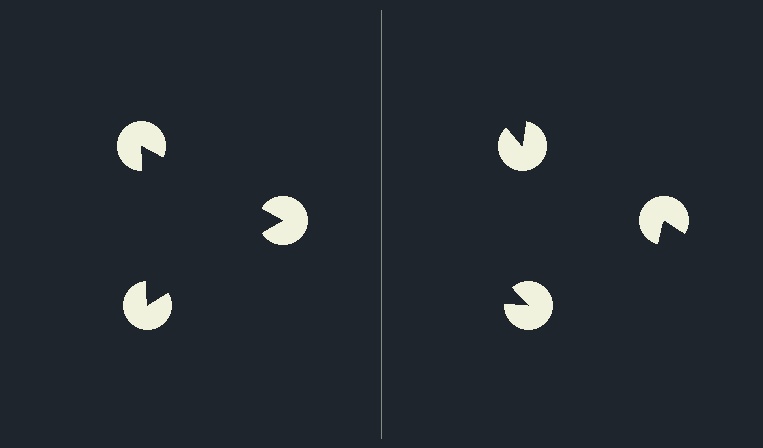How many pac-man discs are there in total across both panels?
6 — 3 on each side.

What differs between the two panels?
The pac-man discs are positioned identically on both sides; only the wedge orientations differ. On the left they align to a triangle; on the right they are misaligned.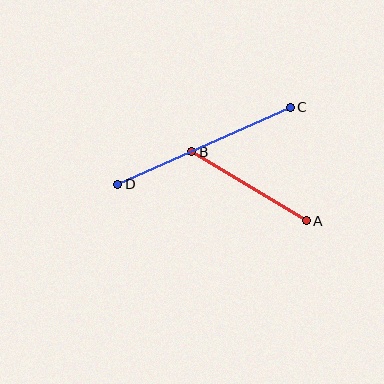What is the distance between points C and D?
The distance is approximately 189 pixels.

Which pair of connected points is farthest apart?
Points C and D are farthest apart.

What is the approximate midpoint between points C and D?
The midpoint is at approximately (204, 146) pixels.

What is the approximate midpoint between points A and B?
The midpoint is at approximately (249, 186) pixels.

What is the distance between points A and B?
The distance is approximately 134 pixels.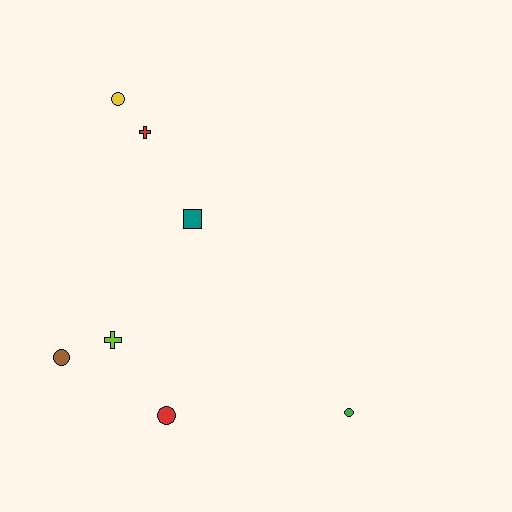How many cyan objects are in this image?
There are no cyan objects.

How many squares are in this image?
There is 1 square.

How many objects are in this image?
There are 7 objects.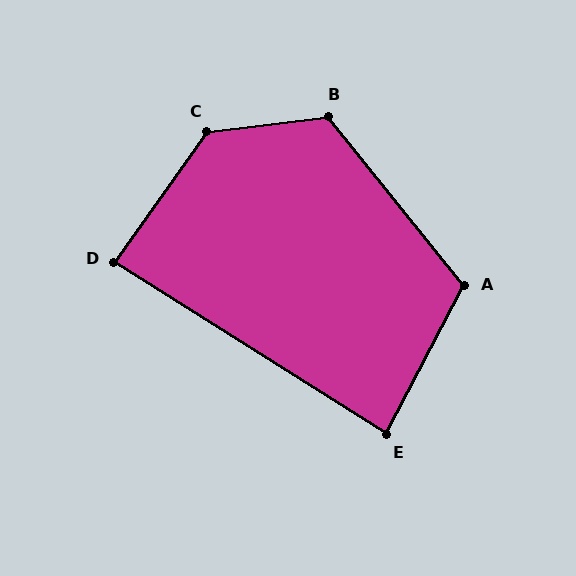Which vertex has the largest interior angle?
C, at approximately 133 degrees.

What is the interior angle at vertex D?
Approximately 87 degrees (approximately right).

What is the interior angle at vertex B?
Approximately 122 degrees (obtuse).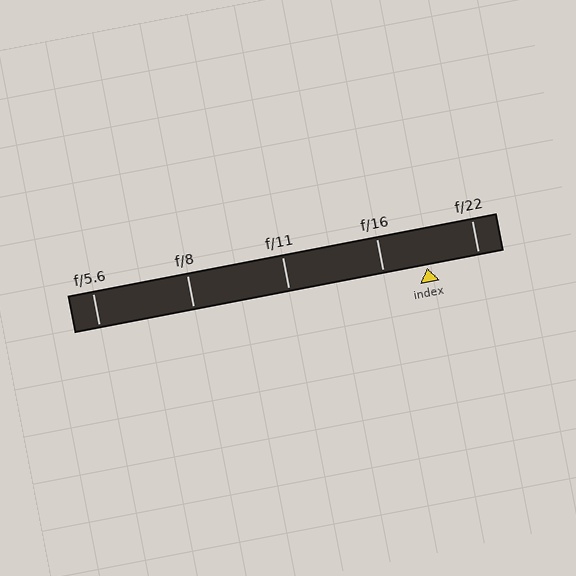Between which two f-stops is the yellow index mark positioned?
The index mark is between f/16 and f/22.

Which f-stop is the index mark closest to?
The index mark is closest to f/16.